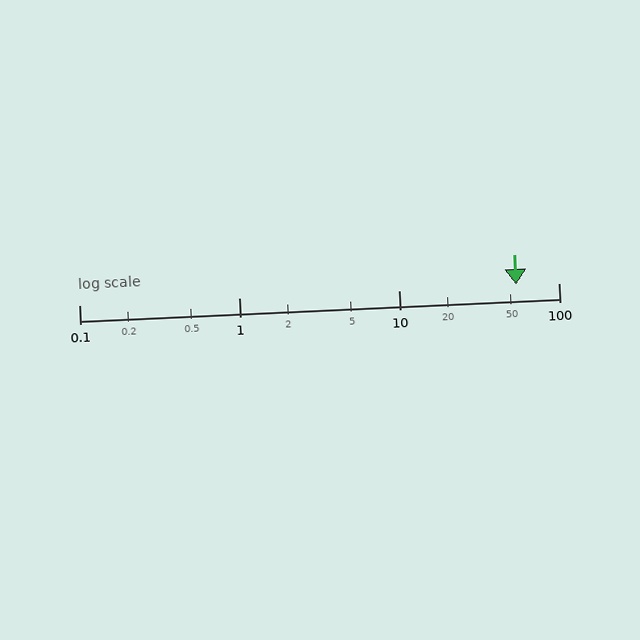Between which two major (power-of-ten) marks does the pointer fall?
The pointer is between 10 and 100.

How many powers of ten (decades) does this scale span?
The scale spans 3 decades, from 0.1 to 100.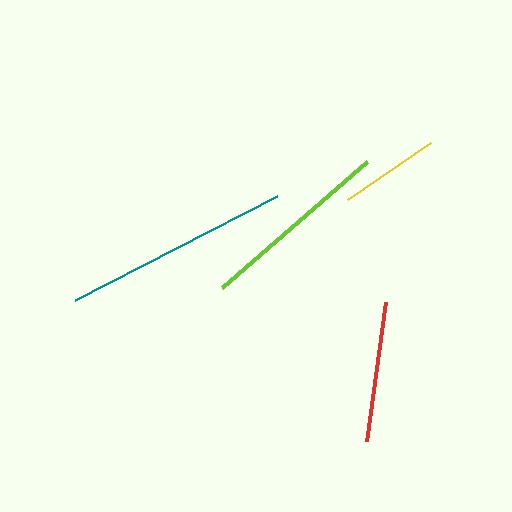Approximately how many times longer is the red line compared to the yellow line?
The red line is approximately 1.4 times the length of the yellow line.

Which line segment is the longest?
The teal line is the longest at approximately 227 pixels.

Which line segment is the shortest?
The yellow line is the shortest at approximately 101 pixels.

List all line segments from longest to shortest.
From longest to shortest: teal, lime, red, yellow.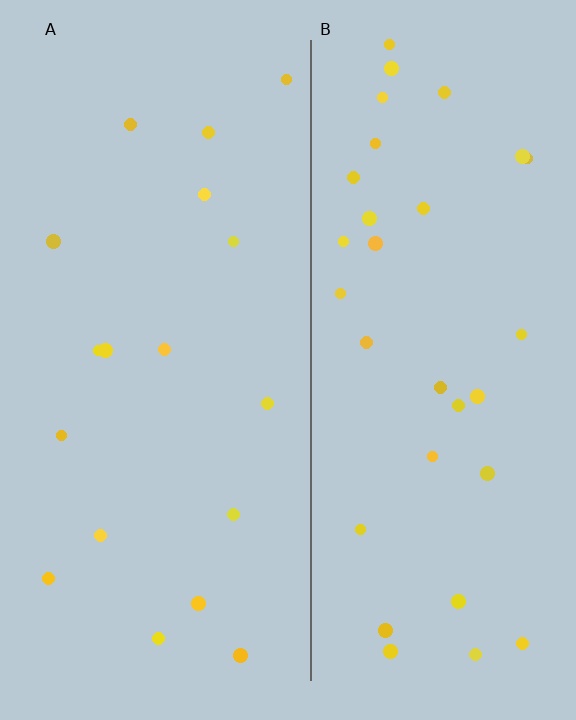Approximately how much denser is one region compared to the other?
Approximately 1.8× — region B over region A.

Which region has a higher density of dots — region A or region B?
B (the right).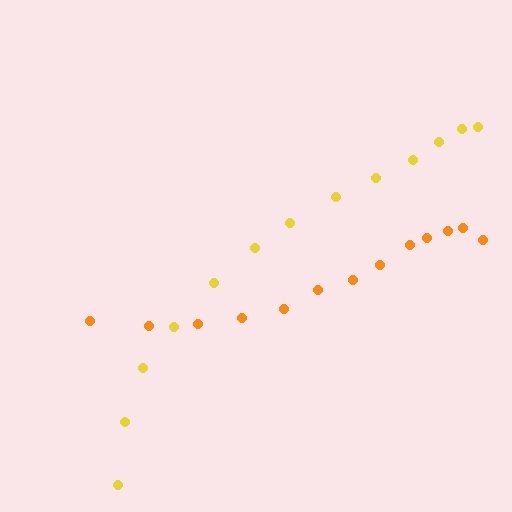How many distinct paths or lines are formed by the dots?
There are 2 distinct paths.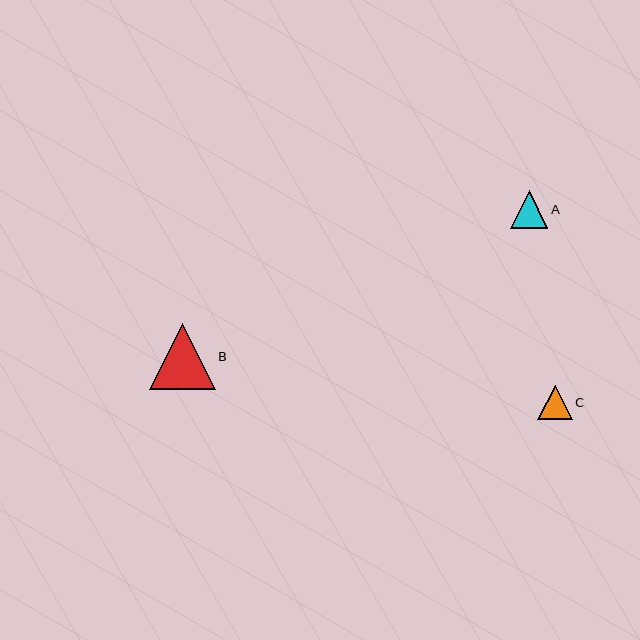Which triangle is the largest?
Triangle B is the largest with a size of approximately 66 pixels.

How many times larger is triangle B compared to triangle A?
Triangle B is approximately 1.8 times the size of triangle A.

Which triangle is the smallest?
Triangle C is the smallest with a size of approximately 35 pixels.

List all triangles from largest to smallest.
From largest to smallest: B, A, C.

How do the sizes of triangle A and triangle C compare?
Triangle A and triangle C are approximately the same size.